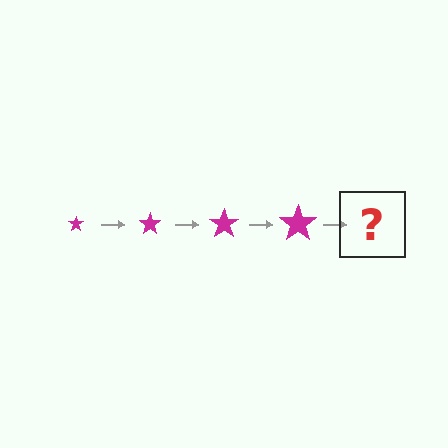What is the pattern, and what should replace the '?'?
The pattern is that the star gets progressively larger each step. The '?' should be a magenta star, larger than the previous one.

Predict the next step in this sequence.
The next step is a magenta star, larger than the previous one.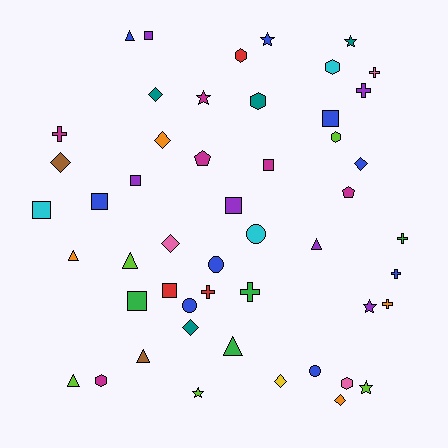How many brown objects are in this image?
There are 2 brown objects.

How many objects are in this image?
There are 50 objects.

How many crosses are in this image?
There are 8 crosses.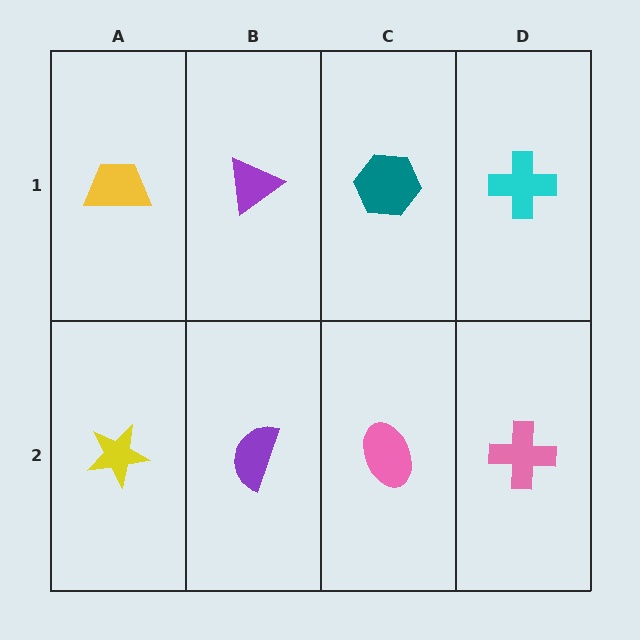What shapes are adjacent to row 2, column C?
A teal hexagon (row 1, column C), a purple semicircle (row 2, column B), a pink cross (row 2, column D).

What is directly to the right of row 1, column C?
A cyan cross.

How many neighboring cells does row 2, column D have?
2.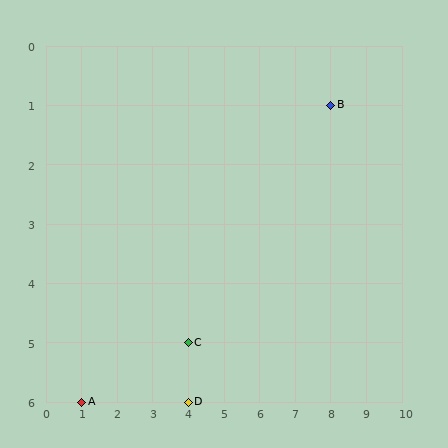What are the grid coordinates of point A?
Point A is at grid coordinates (1, 6).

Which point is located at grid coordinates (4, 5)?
Point C is at (4, 5).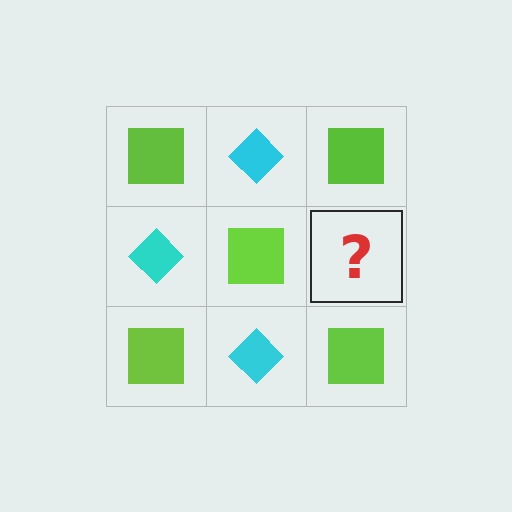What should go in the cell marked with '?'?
The missing cell should contain a cyan diamond.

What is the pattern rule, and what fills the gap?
The rule is that it alternates lime square and cyan diamond in a checkerboard pattern. The gap should be filled with a cyan diamond.